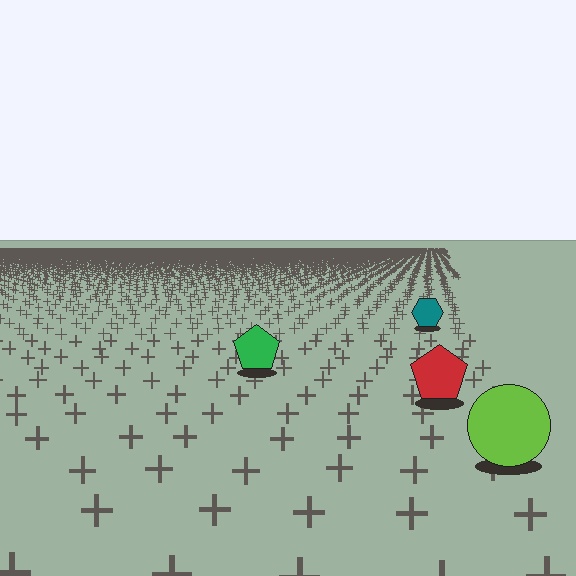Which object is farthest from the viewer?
The teal hexagon is farthest from the viewer. It appears smaller and the ground texture around it is denser.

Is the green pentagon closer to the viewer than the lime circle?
No. The lime circle is closer — you can tell from the texture gradient: the ground texture is coarser near it.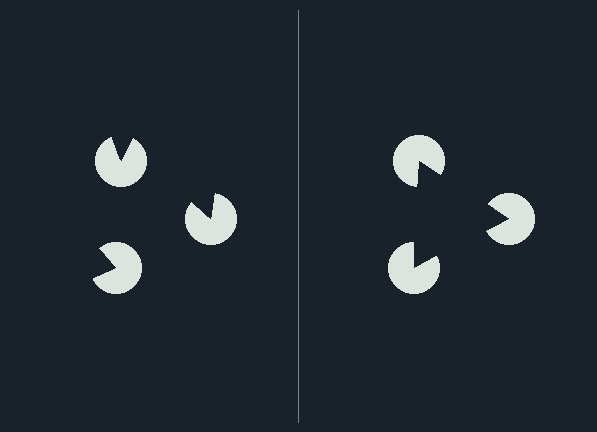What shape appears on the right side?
An illusory triangle.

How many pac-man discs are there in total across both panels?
6 — 3 on each side.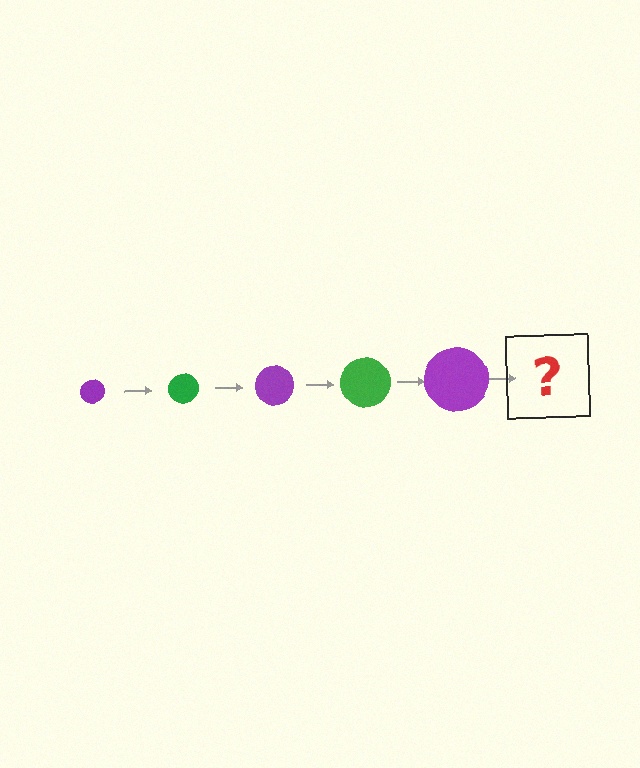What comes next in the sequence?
The next element should be a green circle, larger than the previous one.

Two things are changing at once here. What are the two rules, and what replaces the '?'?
The two rules are that the circle grows larger each step and the color cycles through purple and green. The '?' should be a green circle, larger than the previous one.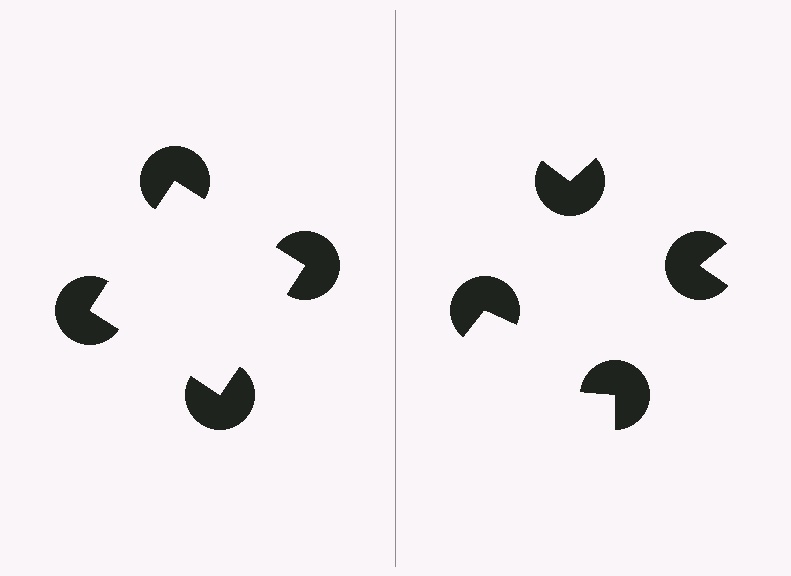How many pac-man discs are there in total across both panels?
8 — 4 on each side.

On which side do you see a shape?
An illusory square appears on the left side. On the right side the wedge cuts are rotated, so no coherent shape forms.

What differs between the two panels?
The pac-man discs are positioned identically on both sides; only the wedge orientations differ. On the left they align to a square; on the right they are misaligned.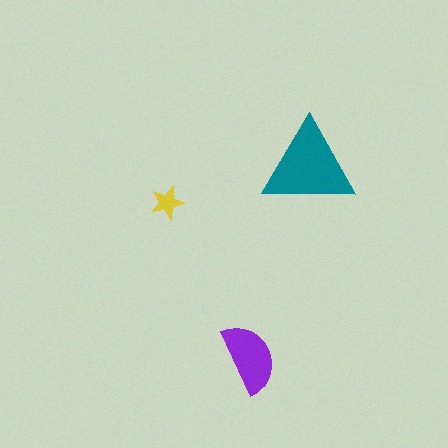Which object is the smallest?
The yellow star.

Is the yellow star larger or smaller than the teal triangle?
Smaller.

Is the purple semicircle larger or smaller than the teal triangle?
Smaller.